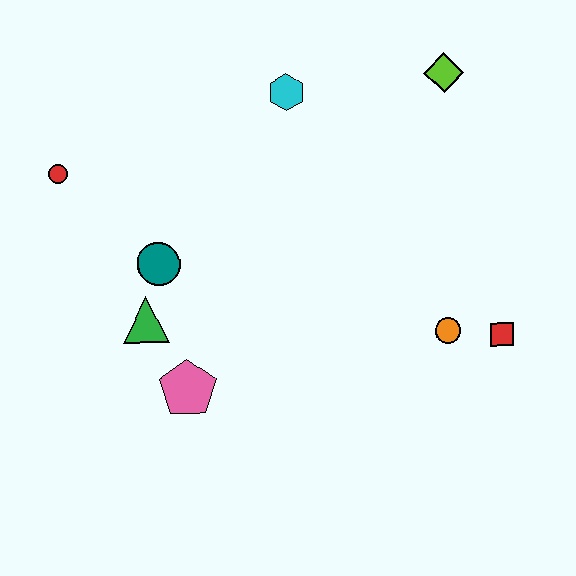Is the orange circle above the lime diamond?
No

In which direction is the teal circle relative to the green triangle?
The teal circle is above the green triangle.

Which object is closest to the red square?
The orange circle is closest to the red square.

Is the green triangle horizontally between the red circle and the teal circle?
Yes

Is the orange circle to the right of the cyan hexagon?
Yes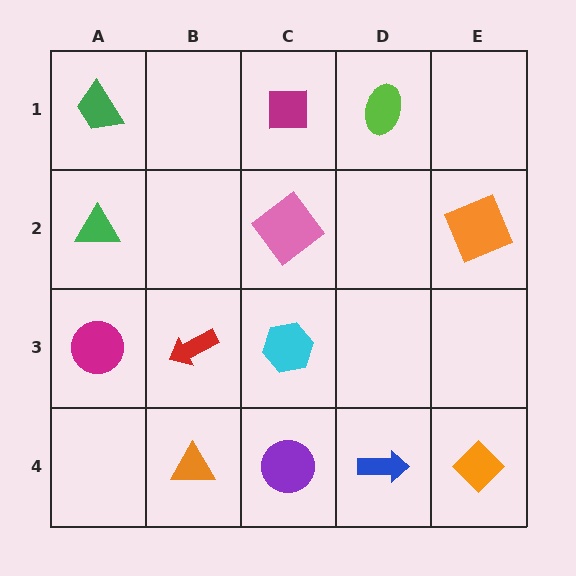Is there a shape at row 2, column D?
No, that cell is empty.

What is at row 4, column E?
An orange diamond.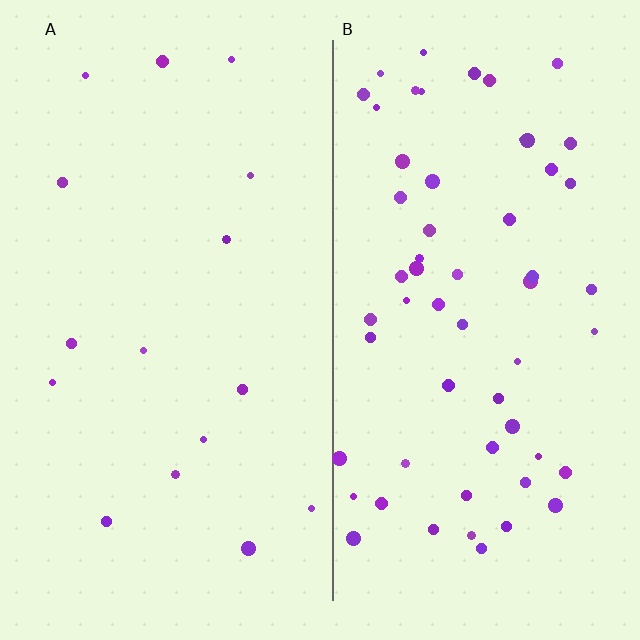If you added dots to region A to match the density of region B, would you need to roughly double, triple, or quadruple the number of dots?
Approximately quadruple.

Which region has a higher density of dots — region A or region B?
B (the right).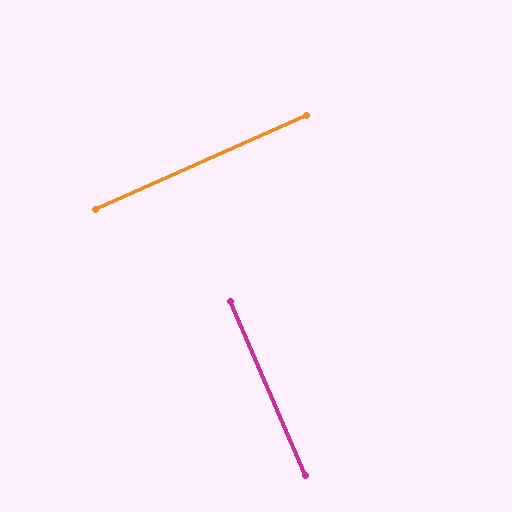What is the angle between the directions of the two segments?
Approximately 89 degrees.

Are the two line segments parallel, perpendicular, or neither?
Perpendicular — they meet at approximately 89°.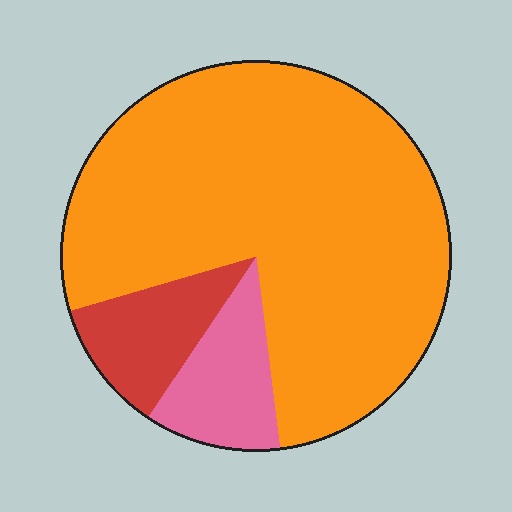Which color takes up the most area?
Orange, at roughly 80%.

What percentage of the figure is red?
Red takes up less than a quarter of the figure.